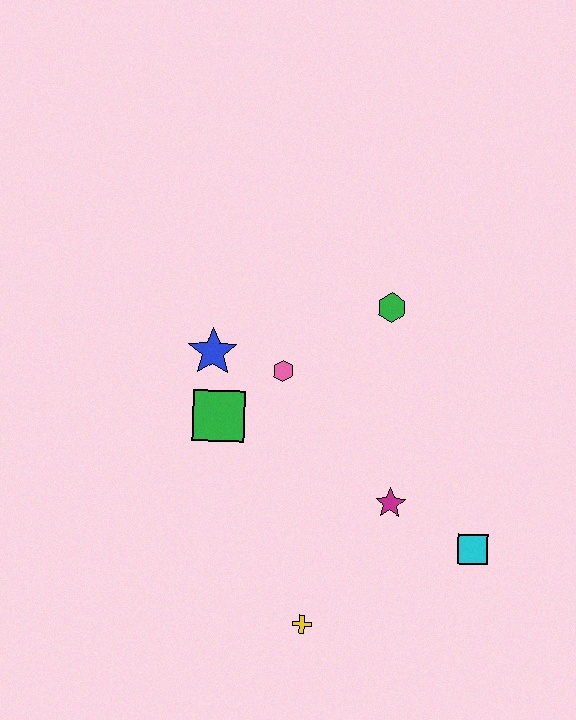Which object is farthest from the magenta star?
The blue star is farthest from the magenta star.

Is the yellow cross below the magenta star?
Yes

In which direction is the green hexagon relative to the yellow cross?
The green hexagon is above the yellow cross.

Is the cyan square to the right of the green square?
Yes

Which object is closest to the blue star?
The green square is closest to the blue star.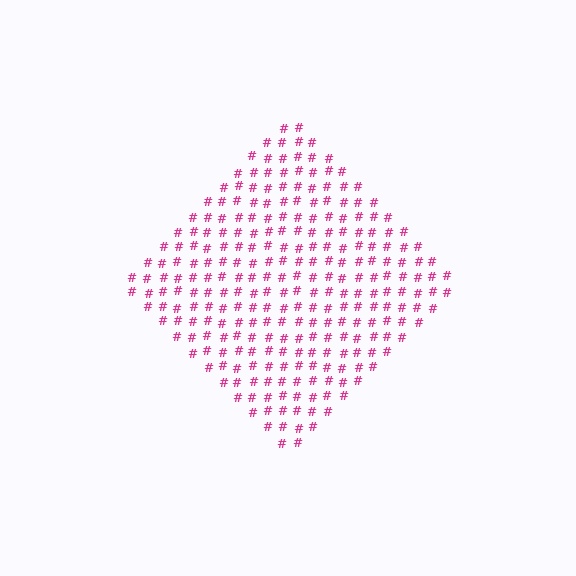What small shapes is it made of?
It is made of small hash symbols.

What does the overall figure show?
The overall figure shows a diamond.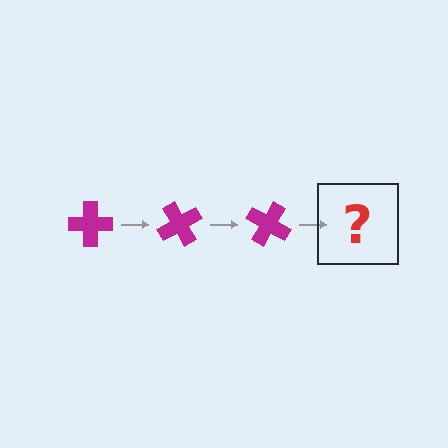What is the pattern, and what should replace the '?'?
The pattern is that the cross rotates 60 degrees each step. The '?' should be a magenta cross rotated 180 degrees.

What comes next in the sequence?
The next element should be a magenta cross rotated 180 degrees.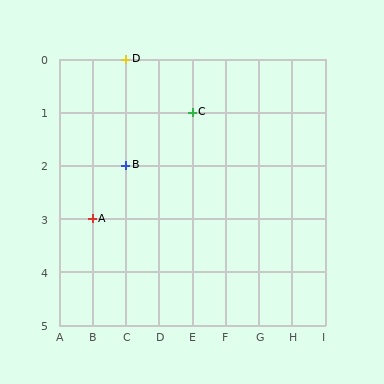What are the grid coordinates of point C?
Point C is at grid coordinates (E, 1).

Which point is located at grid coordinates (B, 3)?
Point A is at (B, 3).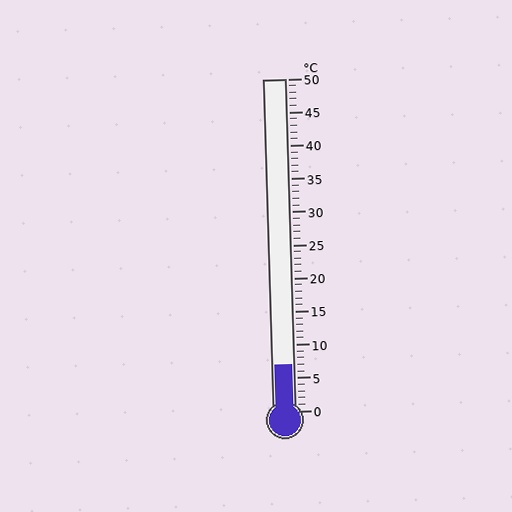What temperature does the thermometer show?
The thermometer shows approximately 7°C.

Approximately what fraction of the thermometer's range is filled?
The thermometer is filled to approximately 15% of its range.